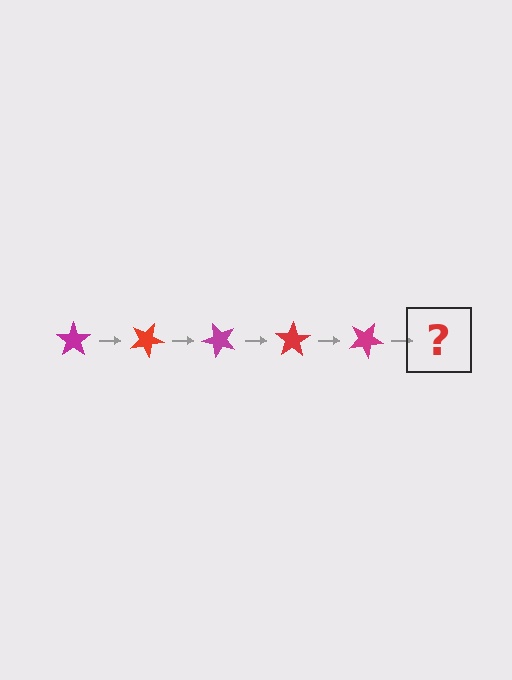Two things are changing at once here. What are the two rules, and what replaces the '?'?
The two rules are that it rotates 25 degrees each step and the color cycles through magenta and red. The '?' should be a red star, rotated 125 degrees from the start.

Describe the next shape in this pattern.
It should be a red star, rotated 125 degrees from the start.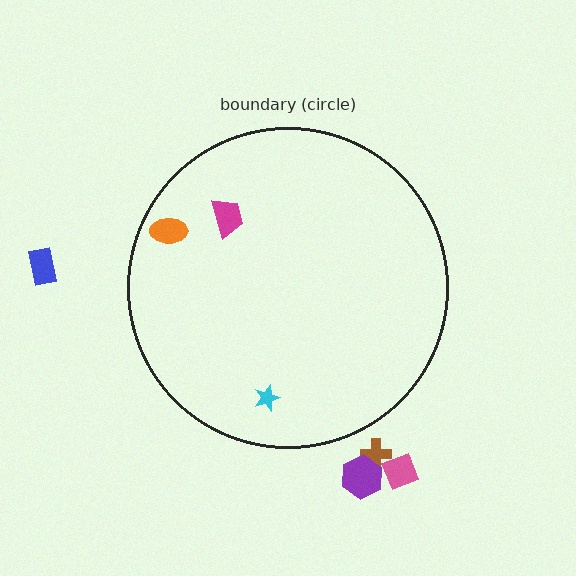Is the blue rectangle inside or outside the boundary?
Outside.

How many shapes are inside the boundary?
3 inside, 4 outside.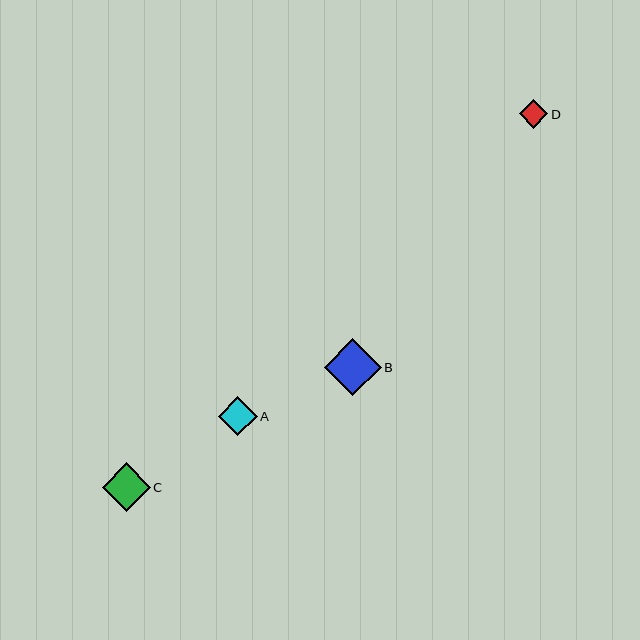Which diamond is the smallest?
Diamond D is the smallest with a size of approximately 29 pixels.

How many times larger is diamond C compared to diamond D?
Diamond C is approximately 1.7 times the size of diamond D.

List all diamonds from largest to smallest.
From largest to smallest: B, C, A, D.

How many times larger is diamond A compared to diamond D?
Diamond A is approximately 1.4 times the size of diamond D.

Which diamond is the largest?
Diamond B is the largest with a size of approximately 57 pixels.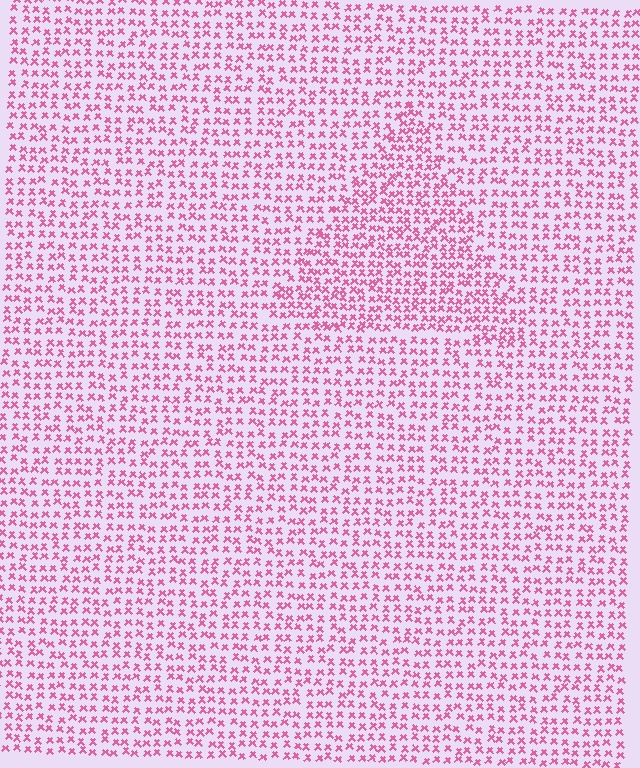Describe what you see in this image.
The image contains small pink elements arranged at two different densities. A triangle-shaped region is visible where the elements are more densely packed than the surrounding area.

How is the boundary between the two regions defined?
The boundary is defined by a change in element density (approximately 1.5x ratio). All elements are the same color, size, and shape.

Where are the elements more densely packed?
The elements are more densely packed inside the triangle boundary.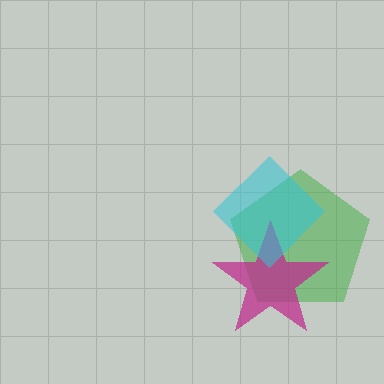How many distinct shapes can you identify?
There are 3 distinct shapes: a green pentagon, a magenta star, a cyan diamond.